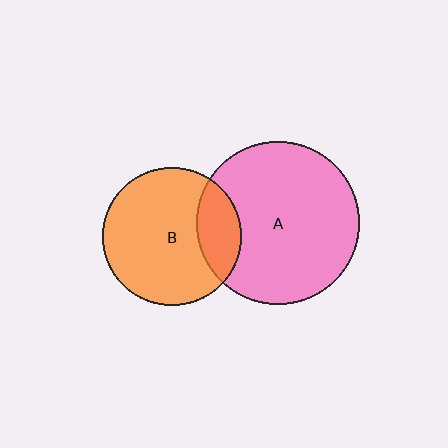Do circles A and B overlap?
Yes.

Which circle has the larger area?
Circle A (pink).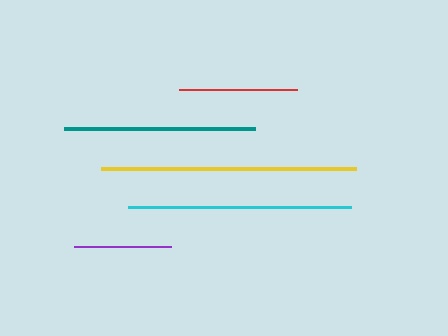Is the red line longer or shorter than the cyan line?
The cyan line is longer than the red line.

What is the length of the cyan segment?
The cyan segment is approximately 223 pixels long.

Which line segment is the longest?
The yellow line is the longest at approximately 255 pixels.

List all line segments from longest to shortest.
From longest to shortest: yellow, cyan, teal, red, purple.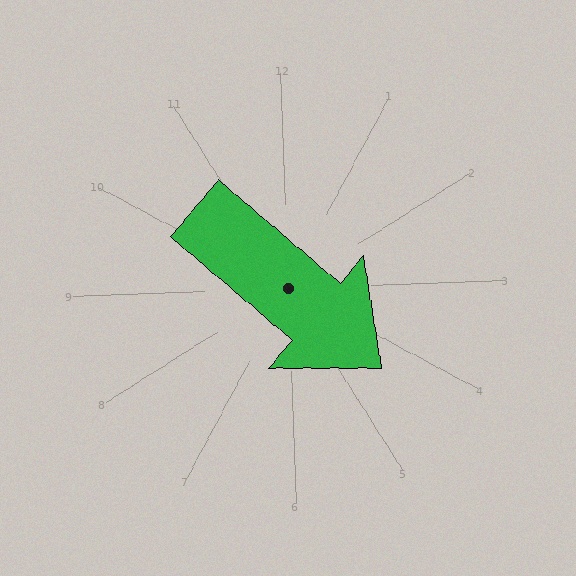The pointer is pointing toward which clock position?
Roughly 4 o'clock.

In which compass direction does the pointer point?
Southeast.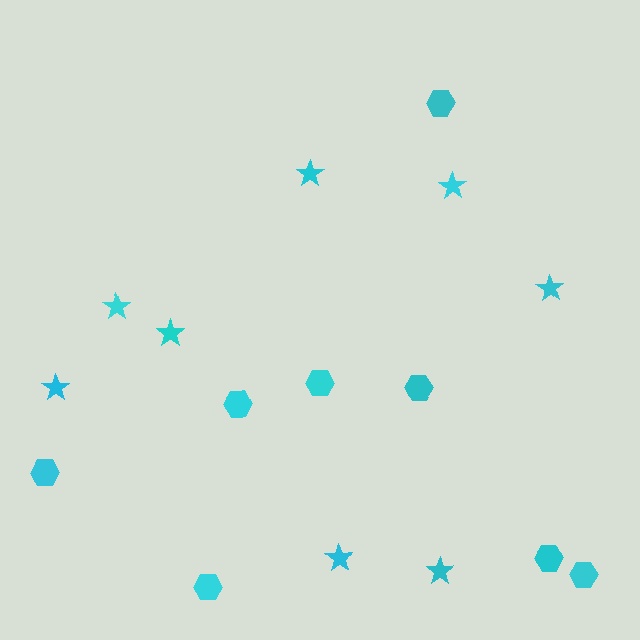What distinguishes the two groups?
There are 2 groups: one group of hexagons (8) and one group of stars (8).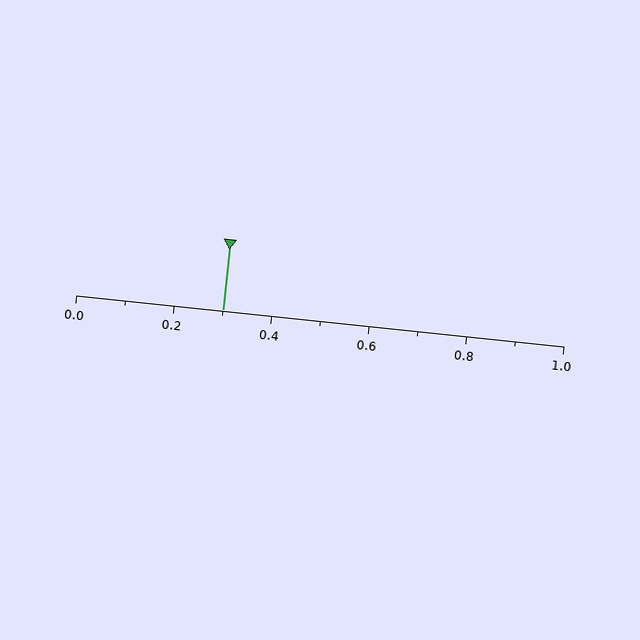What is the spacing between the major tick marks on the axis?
The major ticks are spaced 0.2 apart.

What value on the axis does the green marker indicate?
The marker indicates approximately 0.3.